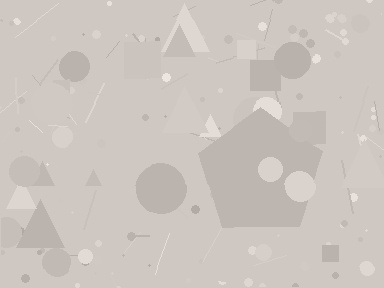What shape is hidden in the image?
A pentagon is hidden in the image.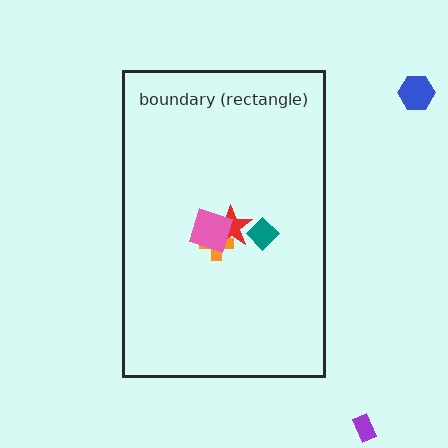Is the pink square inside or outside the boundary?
Inside.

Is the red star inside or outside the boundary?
Inside.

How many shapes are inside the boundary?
4 inside, 2 outside.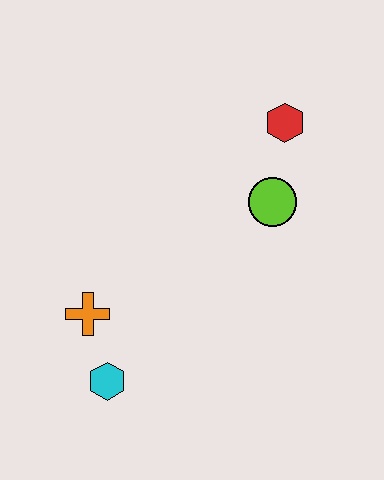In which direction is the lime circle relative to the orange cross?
The lime circle is to the right of the orange cross.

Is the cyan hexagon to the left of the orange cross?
No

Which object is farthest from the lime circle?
The cyan hexagon is farthest from the lime circle.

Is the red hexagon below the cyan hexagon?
No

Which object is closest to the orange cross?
The cyan hexagon is closest to the orange cross.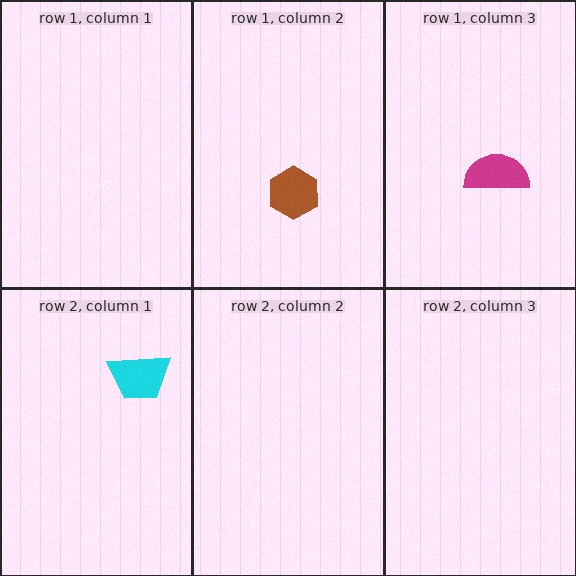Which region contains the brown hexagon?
The row 1, column 2 region.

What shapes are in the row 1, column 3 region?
The magenta semicircle.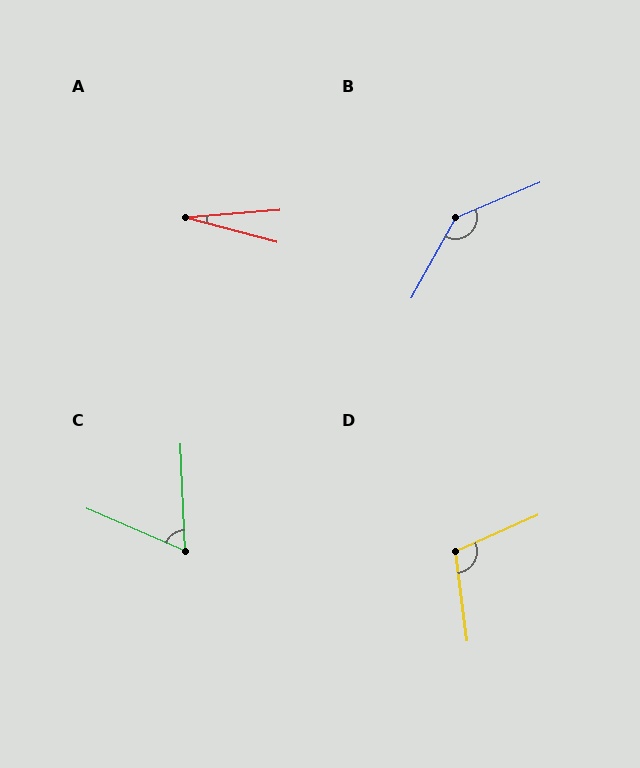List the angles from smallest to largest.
A (19°), C (64°), D (107°), B (141°).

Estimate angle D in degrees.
Approximately 107 degrees.